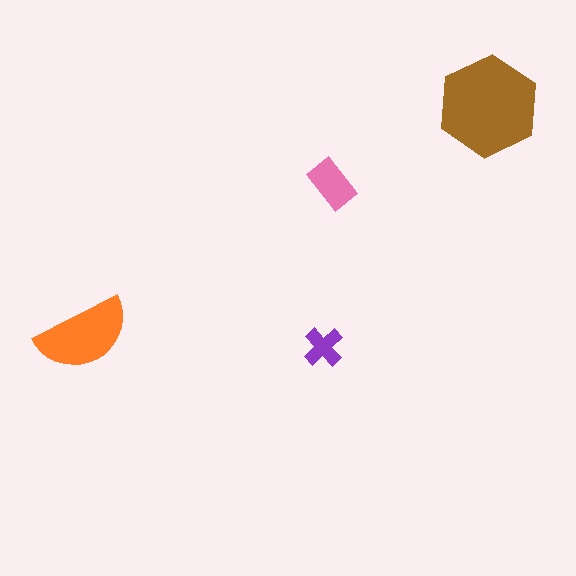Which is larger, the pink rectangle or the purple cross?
The pink rectangle.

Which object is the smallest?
The purple cross.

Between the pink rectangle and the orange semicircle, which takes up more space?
The orange semicircle.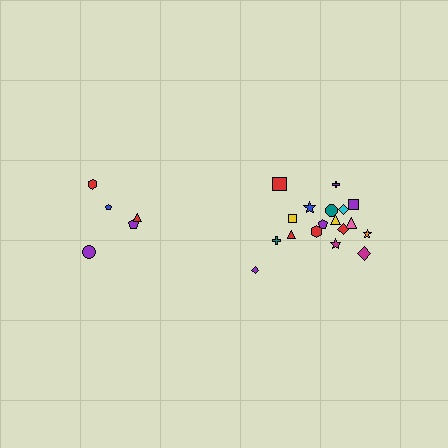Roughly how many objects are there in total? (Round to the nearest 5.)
Roughly 25 objects in total.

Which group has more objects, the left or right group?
The right group.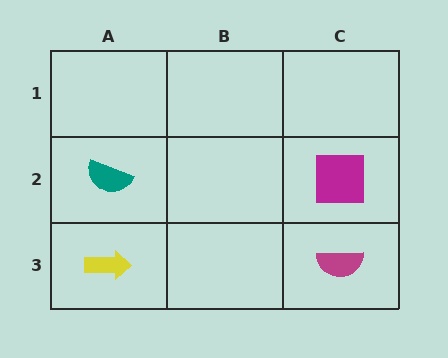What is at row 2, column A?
A teal semicircle.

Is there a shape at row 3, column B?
No, that cell is empty.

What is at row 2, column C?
A magenta square.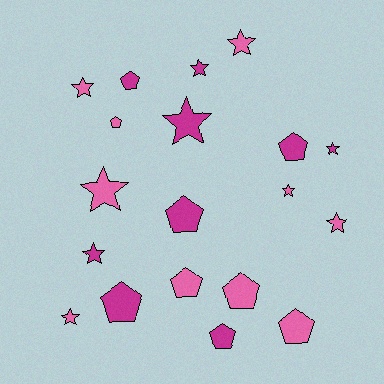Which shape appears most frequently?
Star, with 10 objects.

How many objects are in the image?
There are 19 objects.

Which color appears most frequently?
Pink, with 10 objects.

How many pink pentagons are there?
There are 4 pink pentagons.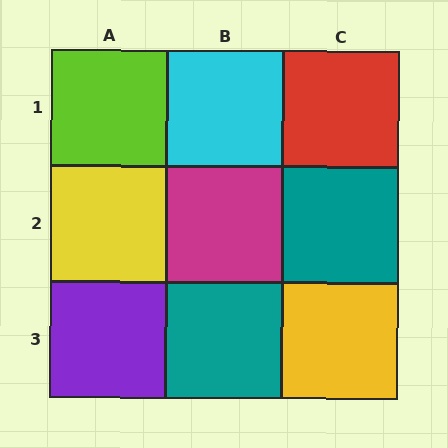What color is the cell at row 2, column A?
Yellow.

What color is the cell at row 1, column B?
Cyan.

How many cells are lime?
1 cell is lime.